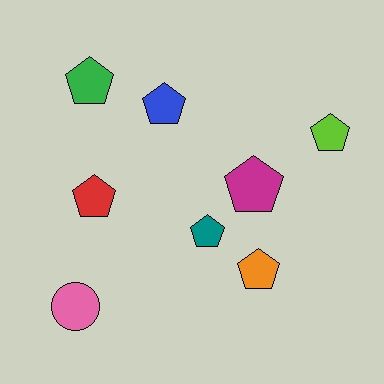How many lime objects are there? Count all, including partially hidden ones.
There is 1 lime object.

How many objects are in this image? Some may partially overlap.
There are 8 objects.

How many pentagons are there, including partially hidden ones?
There are 7 pentagons.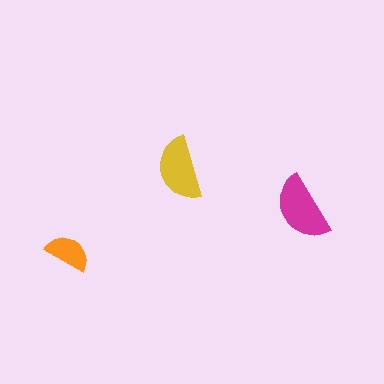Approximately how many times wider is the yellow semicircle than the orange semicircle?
About 1.5 times wider.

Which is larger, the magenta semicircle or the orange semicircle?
The magenta one.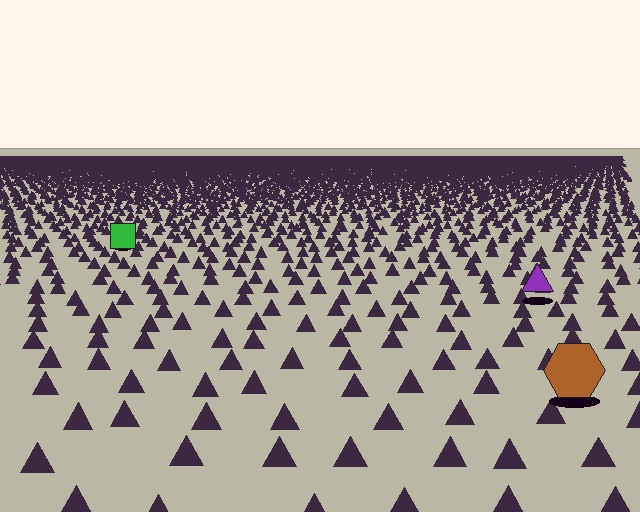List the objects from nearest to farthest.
From nearest to farthest: the brown hexagon, the purple triangle, the green square.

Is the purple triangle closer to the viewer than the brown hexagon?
No. The brown hexagon is closer — you can tell from the texture gradient: the ground texture is coarser near it.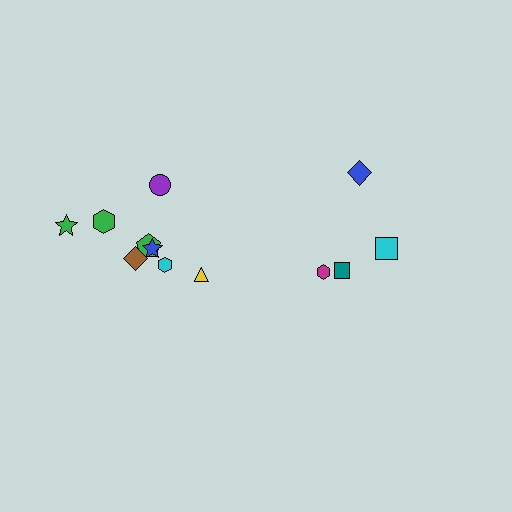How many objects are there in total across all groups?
There are 12 objects.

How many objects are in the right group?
There are 4 objects.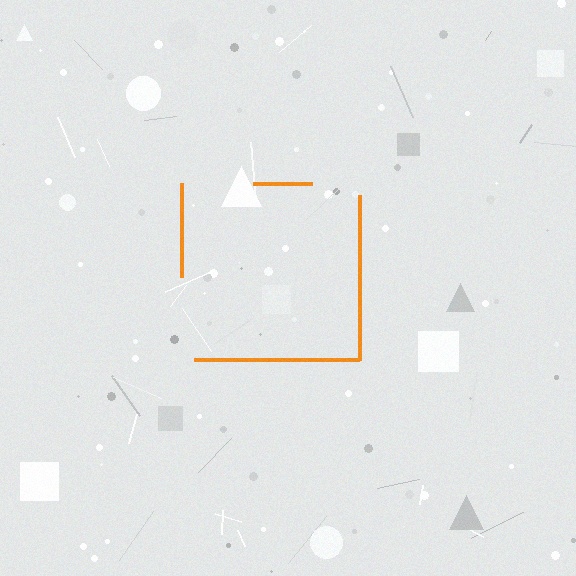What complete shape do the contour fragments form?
The contour fragments form a square.